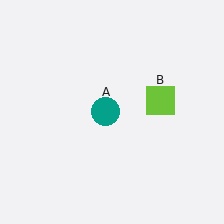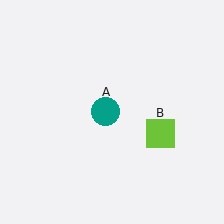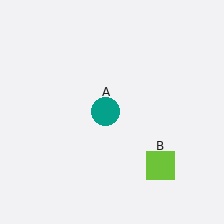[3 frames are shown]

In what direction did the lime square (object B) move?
The lime square (object B) moved down.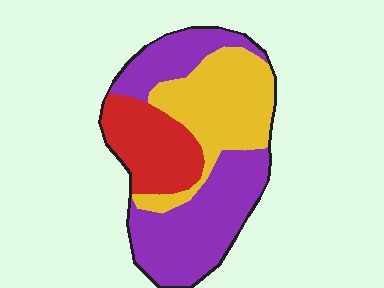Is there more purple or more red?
Purple.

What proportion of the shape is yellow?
Yellow takes up about one third (1/3) of the shape.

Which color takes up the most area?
Purple, at roughly 45%.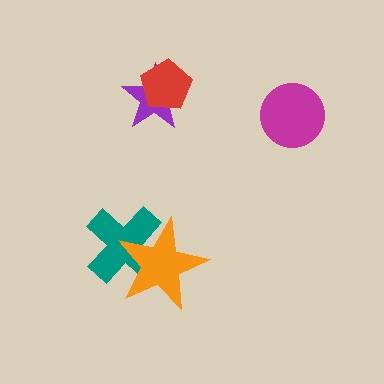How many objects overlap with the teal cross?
1 object overlaps with the teal cross.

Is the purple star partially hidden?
Yes, it is partially covered by another shape.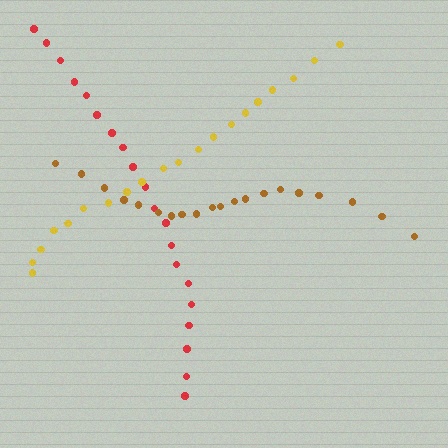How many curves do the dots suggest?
There are 3 distinct paths.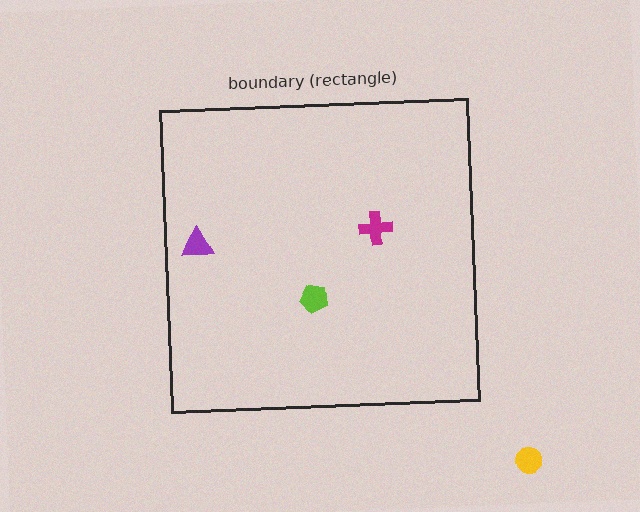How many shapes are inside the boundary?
3 inside, 1 outside.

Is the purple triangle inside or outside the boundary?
Inside.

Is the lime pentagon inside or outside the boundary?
Inside.